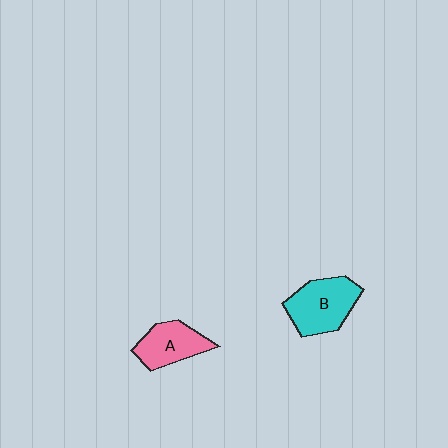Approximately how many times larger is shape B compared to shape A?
Approximately 1.3 times.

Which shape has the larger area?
Shape B (cyan).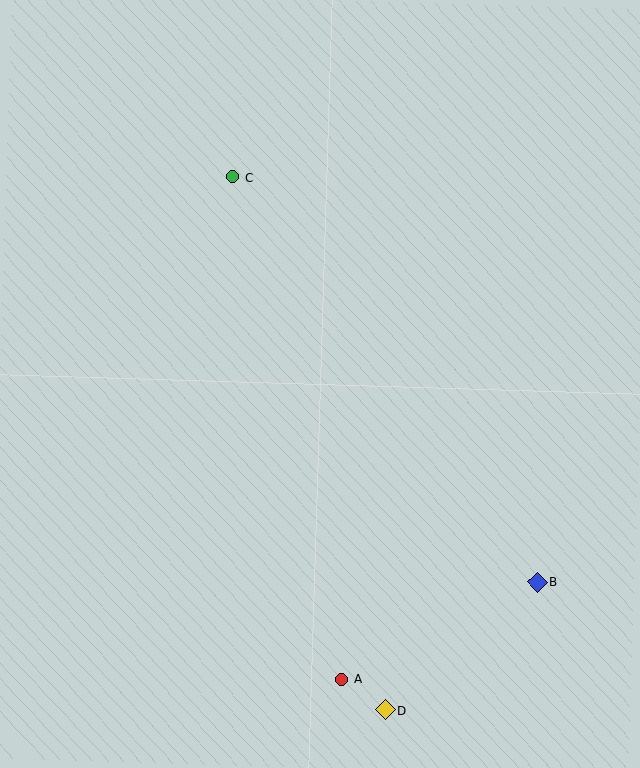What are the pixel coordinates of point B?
Point B is at (537, 582).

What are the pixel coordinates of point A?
Point A is at (342, 679).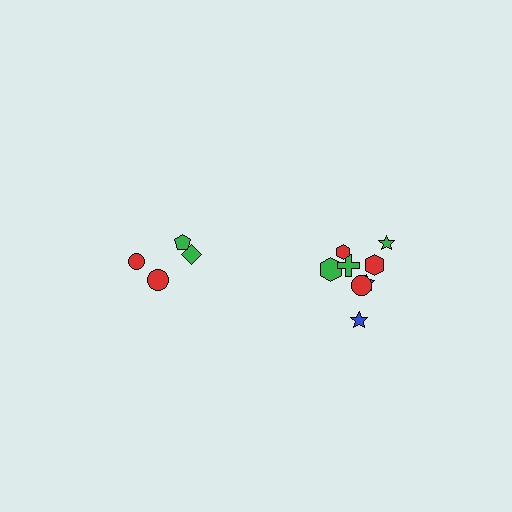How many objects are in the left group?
There are 4 objects.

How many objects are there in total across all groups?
There are 12 objects.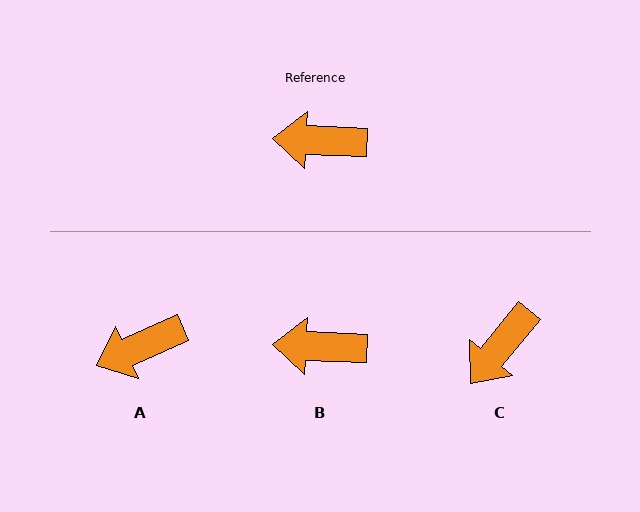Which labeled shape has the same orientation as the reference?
B.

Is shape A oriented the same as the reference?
No, it is off by about 26 degrees.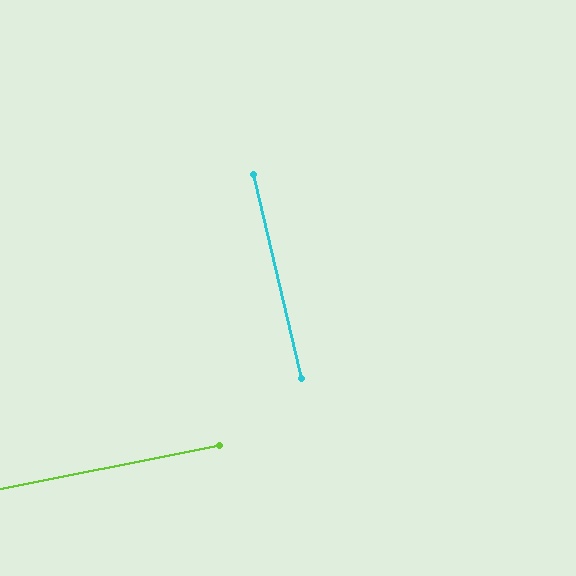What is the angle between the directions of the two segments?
Approximately 88 degrees.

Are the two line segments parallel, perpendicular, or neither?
Perpendicular — they meet at approximately 88°.